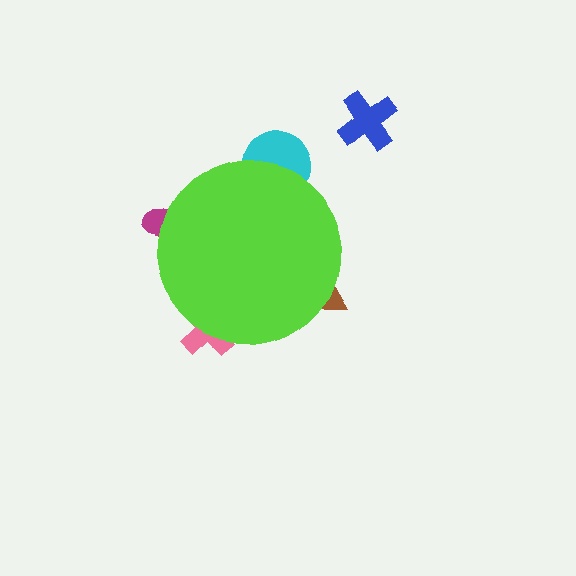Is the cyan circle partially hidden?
Yes, the cyan circle is partially hidden behind the lime circle.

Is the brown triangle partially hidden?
Yes, the brown triangle is partially hidden behind the lime circle.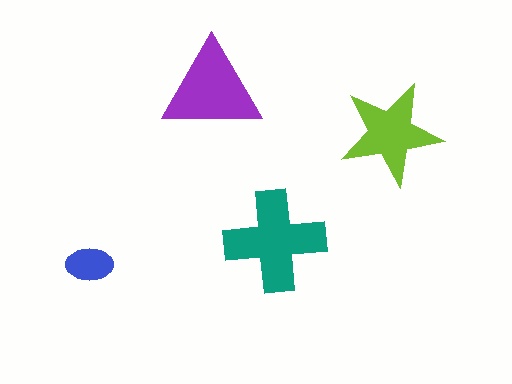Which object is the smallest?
The blue ellipse.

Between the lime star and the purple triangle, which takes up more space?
The purple triangle.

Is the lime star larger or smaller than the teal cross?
Smaller.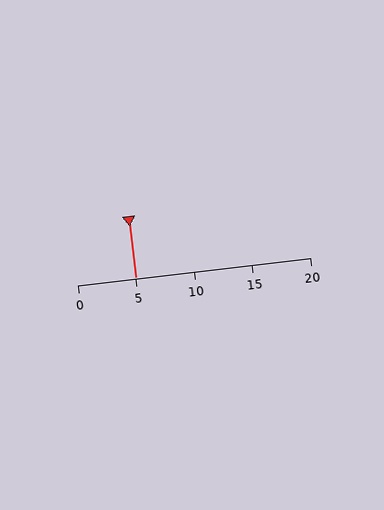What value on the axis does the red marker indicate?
The marker indicates approximately 5.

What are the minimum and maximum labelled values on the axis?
The axis runs from 0 to 20.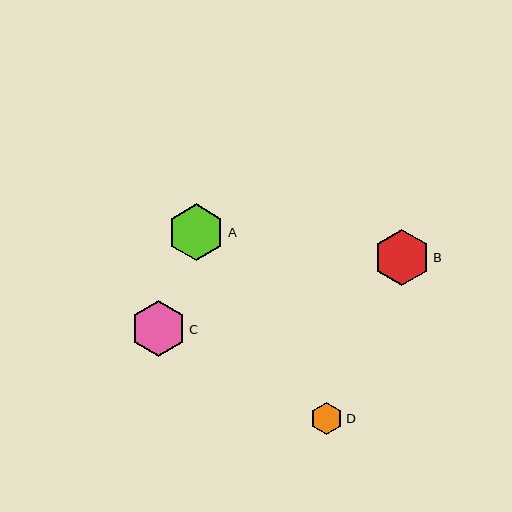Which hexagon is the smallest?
Hexagon D is the smallest with a size of approximately 33 pixels.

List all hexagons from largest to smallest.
From largest to smallest: A, B, C, D.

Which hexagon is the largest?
Hexagon A is the largest with a size of approximately 57 pixels.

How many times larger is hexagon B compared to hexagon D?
Hexagon B is approximately 1.7 times the size of hexagon D.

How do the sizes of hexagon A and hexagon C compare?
Hexagon A and hexagon C are approximately the same size.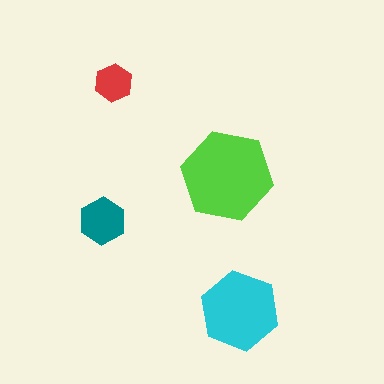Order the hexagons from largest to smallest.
the lime one, the cyan one, the teal one, the red one.